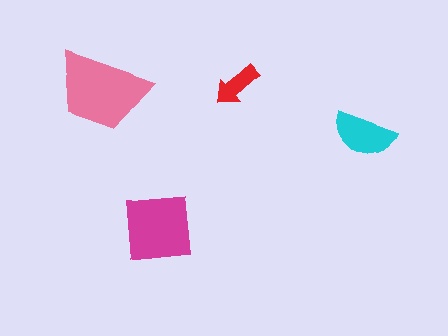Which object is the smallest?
The red arrow.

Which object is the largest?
The pink trapezoid.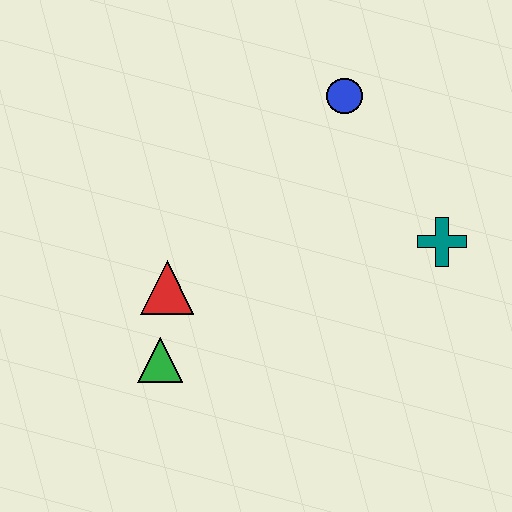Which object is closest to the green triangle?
The red triangle is closest to the green triangle.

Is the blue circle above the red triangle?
Yes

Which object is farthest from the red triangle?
The teal cross is farthest from the red triangle.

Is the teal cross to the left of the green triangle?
No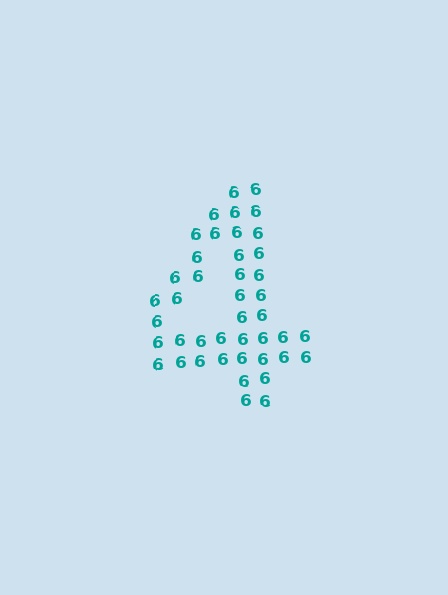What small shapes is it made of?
It is made of small digit 6's.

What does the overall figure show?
The overall figure shows the digit 4.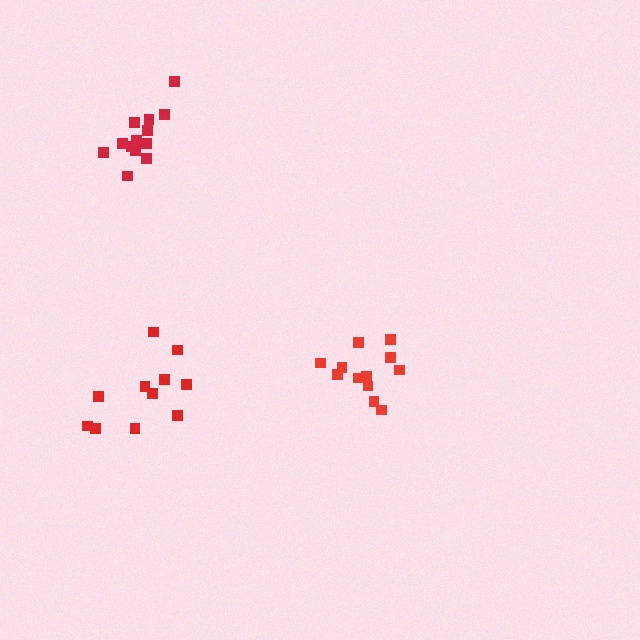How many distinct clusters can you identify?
There are 3 distinct clusters.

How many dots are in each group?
Group 1: 11 dots, Group 2: 12 dots, Group 3: 13 dots (36 total).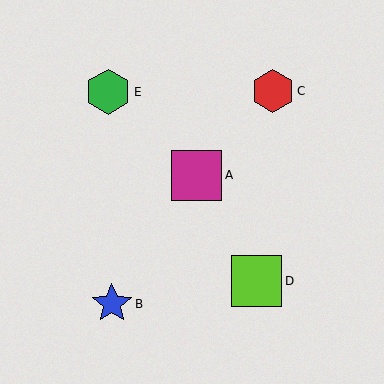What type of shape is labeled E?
Shape E is a green hexagon.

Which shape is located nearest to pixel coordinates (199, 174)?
The magenta square (labeled A) at (197, 175) is nearest to that location.